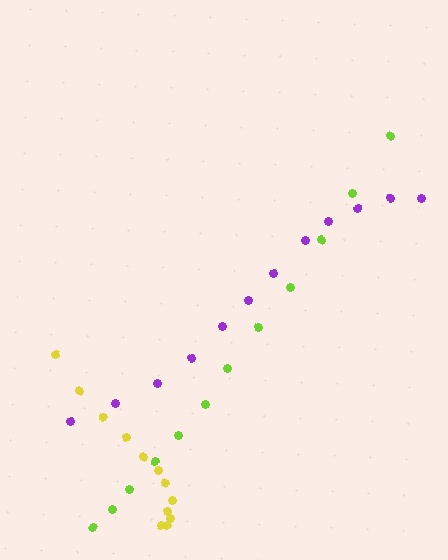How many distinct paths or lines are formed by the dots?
There are 3 distinct paths.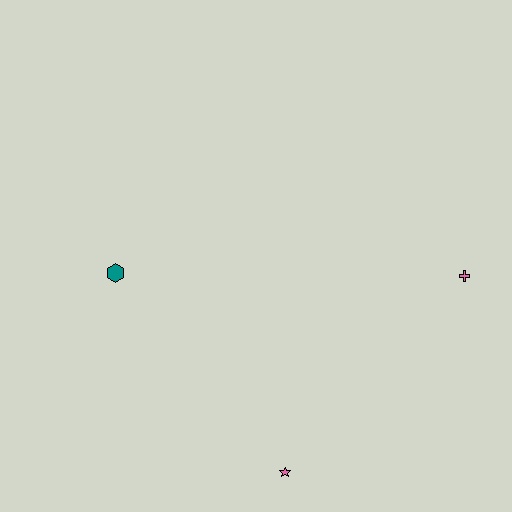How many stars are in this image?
There is 1 star.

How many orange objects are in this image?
There are no orange objects.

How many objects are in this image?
There are 3 objects.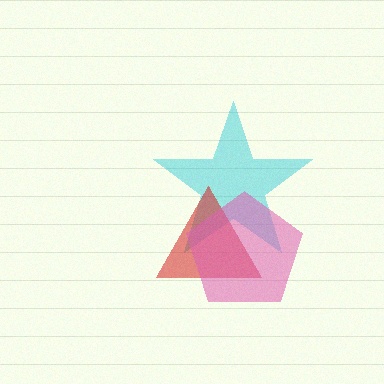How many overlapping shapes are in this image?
There are 3 overlapping shapes in the image.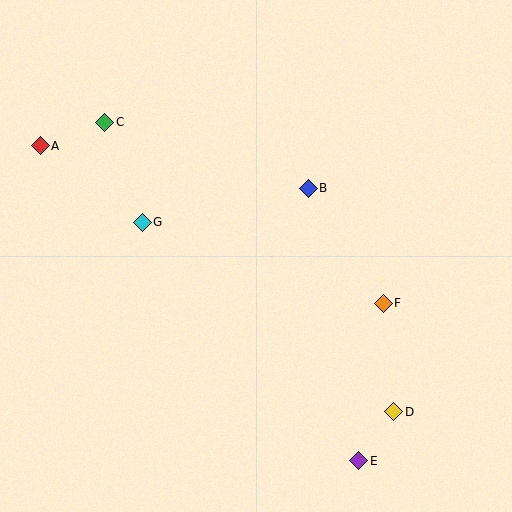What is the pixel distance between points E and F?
The distance between E and F is 159 pixels.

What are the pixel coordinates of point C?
Point C is at (105, 122).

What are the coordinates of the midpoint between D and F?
The midpoint between D and F is at (388, 357).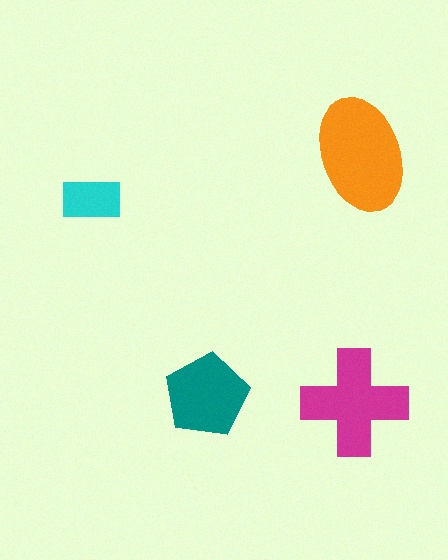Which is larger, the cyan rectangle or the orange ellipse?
The orange ellipse.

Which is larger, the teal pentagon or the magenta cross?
The magenta cross.